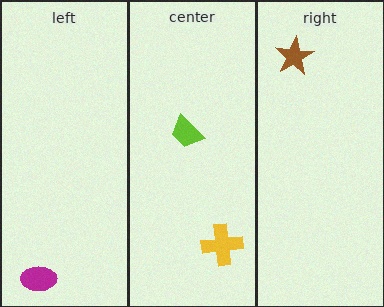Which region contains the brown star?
The right region.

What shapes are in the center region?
The yellow cross, the lime trapezoid.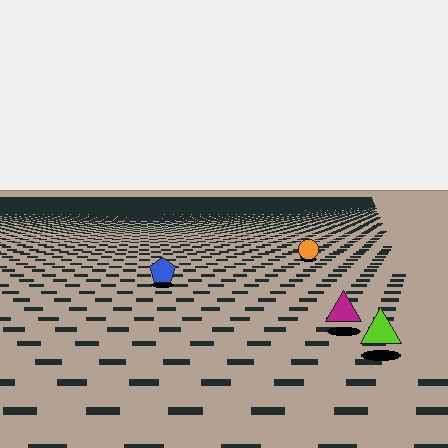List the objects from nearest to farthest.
From nearest to farthest: the lime triangle, the magenta triangle, the blue pentagon, the orange circle.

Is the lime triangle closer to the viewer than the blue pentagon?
Yes. The lime triangle is closer — you can tell from the texture gradient: the ground texture is coarser near it.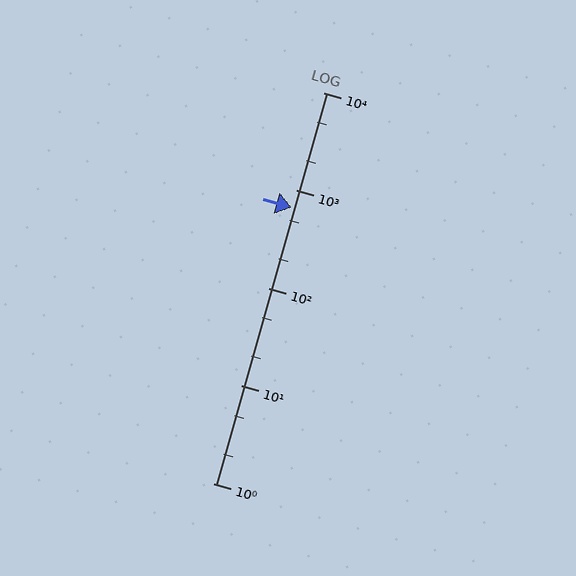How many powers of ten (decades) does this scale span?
The scale spans 4 decades, from 1 to 10000.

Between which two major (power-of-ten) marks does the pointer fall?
The pointer is between 100 and 1000.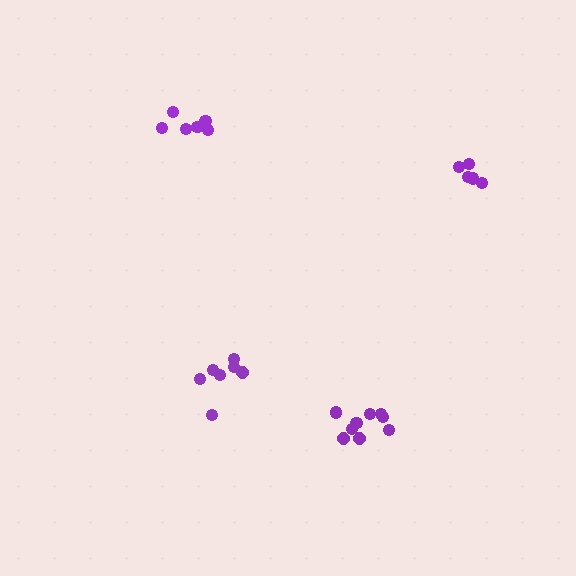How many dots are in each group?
Group 1: 7 dots, Group 2: 9 dots, Group 3: 6 dots, Group 4: 5 dots (27 total).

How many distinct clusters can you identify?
There are 4 distinct clusters.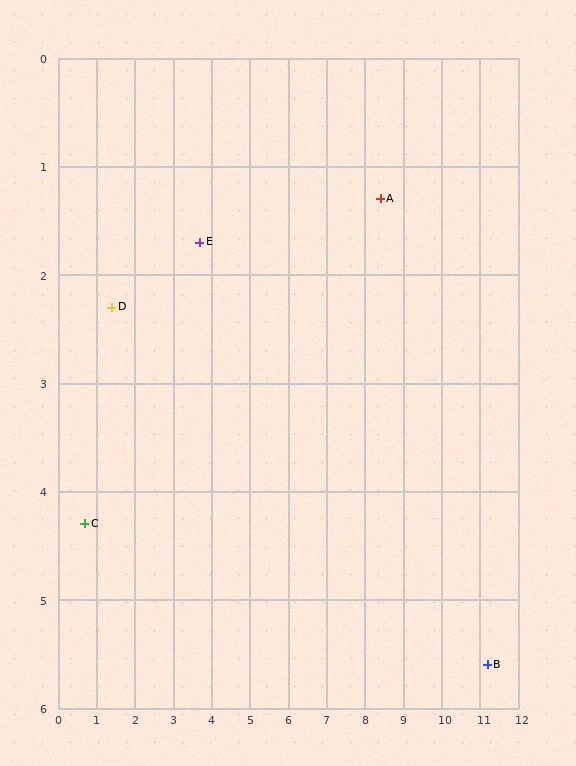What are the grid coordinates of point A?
Point A is at approximately (8.4, 1.3).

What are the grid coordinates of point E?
Point E is at approximately (3.7, 1.7).